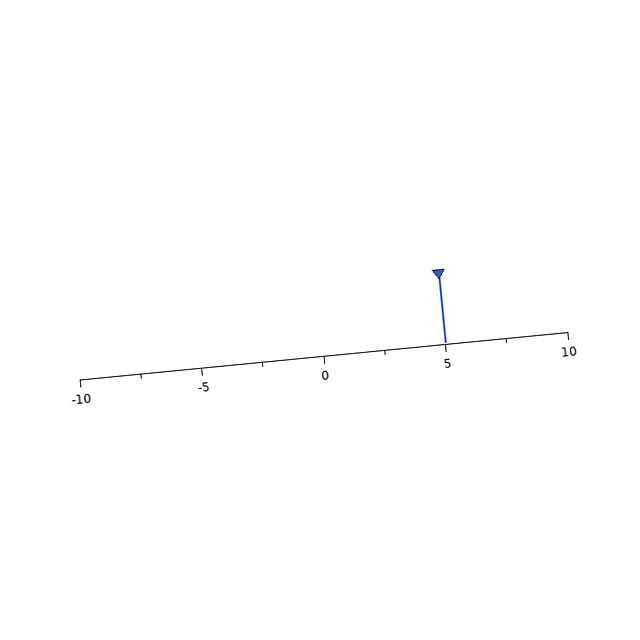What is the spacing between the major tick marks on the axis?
The major ticks are spaced 5 apart.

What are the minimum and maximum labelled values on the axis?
The axis runs from -10 to 10.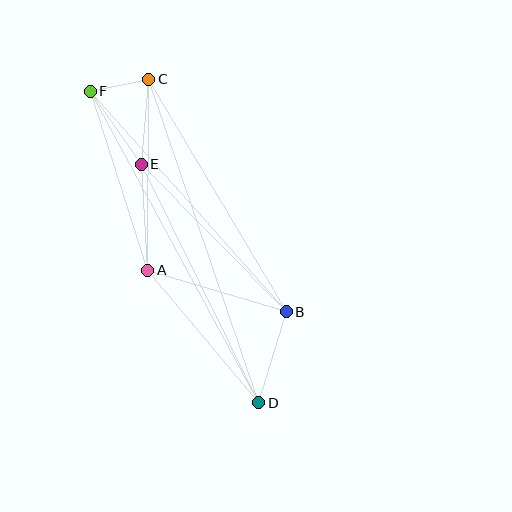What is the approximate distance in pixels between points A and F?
The distance between A and F is approximately 188 pixels.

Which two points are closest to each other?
Points C and F are closest to each other.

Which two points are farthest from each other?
Points D and F are farthest from each other.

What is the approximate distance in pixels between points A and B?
The distance between A and B is approximately 145 pixels.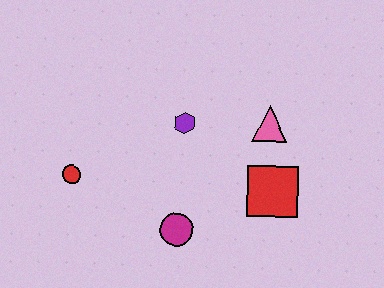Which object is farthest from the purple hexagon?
The red circle is farthest from the purple hexagon.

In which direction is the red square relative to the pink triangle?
The red square is below the pink triangle.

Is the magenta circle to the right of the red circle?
Yes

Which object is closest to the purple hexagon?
The pink triangle is closest to the purple hexagon.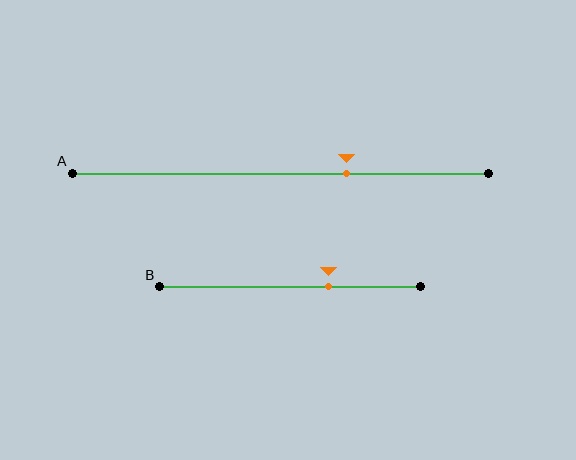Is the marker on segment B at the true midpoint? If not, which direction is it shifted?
No, the marker on segment B is shifted to the right by about 15% of the segment length.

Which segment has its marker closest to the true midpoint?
Segment B has its marker closest to the true midpoint.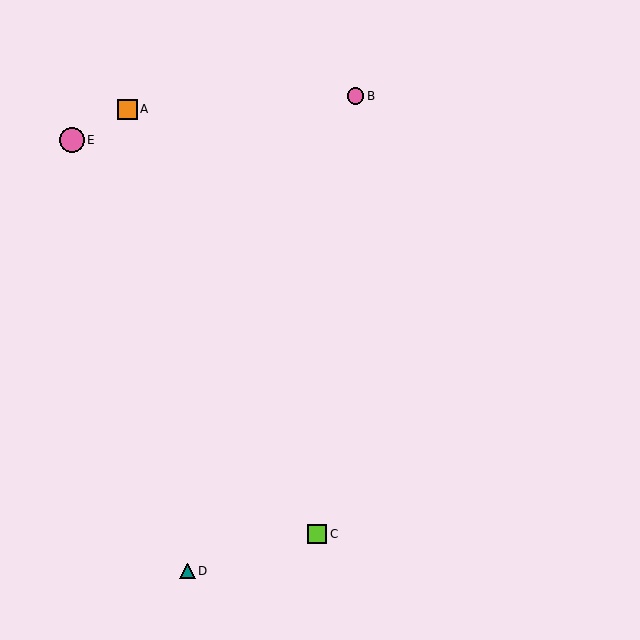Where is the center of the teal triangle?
The center of the teal triangle is at (188, 571).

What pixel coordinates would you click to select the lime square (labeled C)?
Click at (317, 534) to select the lime square C.